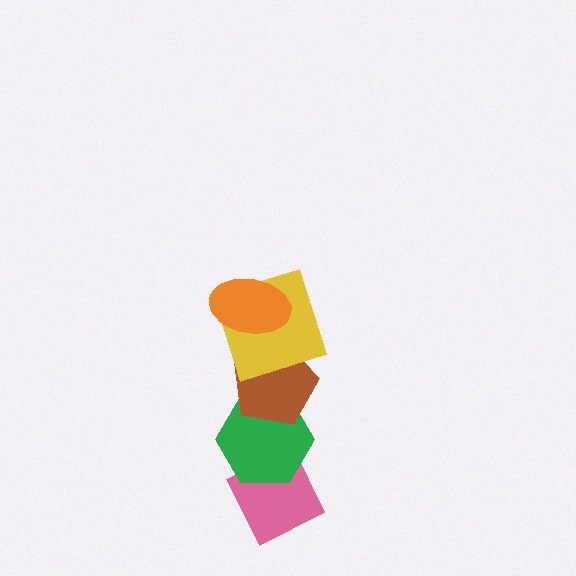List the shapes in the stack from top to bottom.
From top to bottom: the orange ellipse, the yellow square, the brown pentagon, the green hexagon, the pink diamond.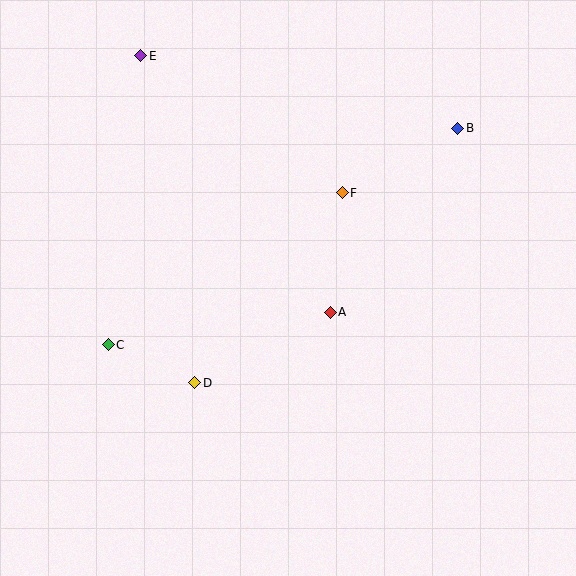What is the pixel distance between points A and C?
The distance between A and C is 224 pixels.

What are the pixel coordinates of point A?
Point A is at (330, 312).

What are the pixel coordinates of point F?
Point F is at (342, 193).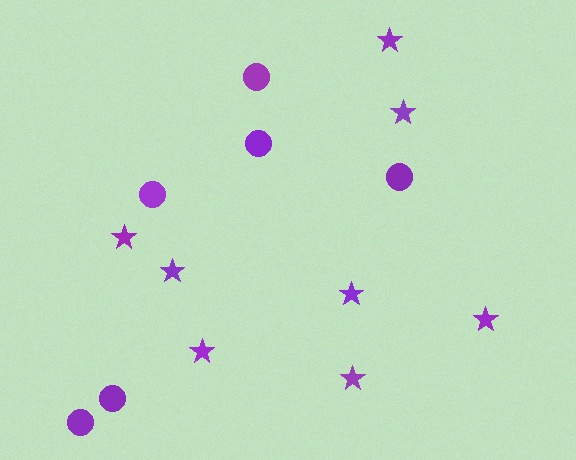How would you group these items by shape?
There are 2 groups: one group of stars (8) and one group of circles (6).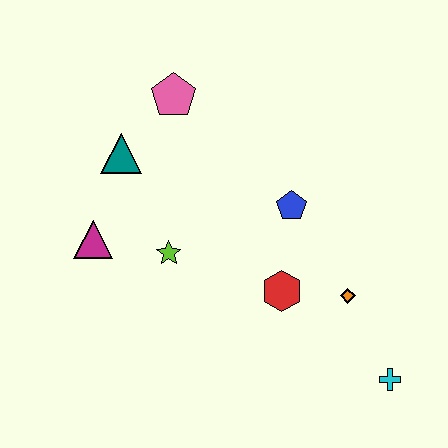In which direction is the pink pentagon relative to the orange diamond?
The pink pentagon is above the orange diamond.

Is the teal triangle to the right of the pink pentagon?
No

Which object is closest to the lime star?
The magenta triangle is closest to the lime star.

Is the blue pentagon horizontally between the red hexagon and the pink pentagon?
No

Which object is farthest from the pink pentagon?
The cyan cross is farthest from the pink pentagon.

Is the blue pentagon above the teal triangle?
No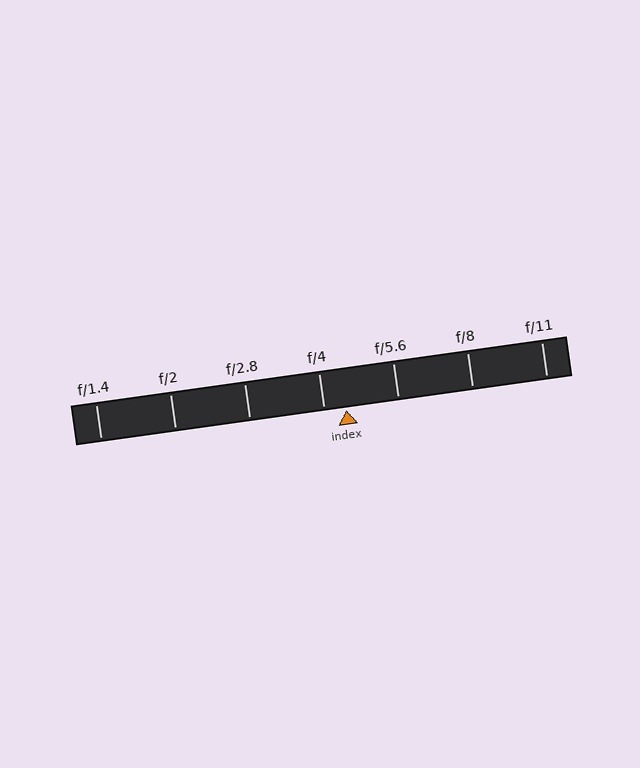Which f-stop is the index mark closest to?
The index mark is closest to f/4.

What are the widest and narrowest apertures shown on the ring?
The widest aperture shown is f/1.4 and the narrowest is f/11.